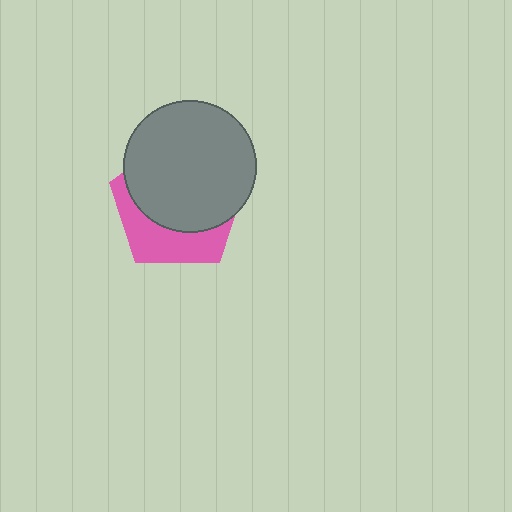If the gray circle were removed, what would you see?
You would see the complete pink pentagon.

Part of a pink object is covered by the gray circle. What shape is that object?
It is a pentagon.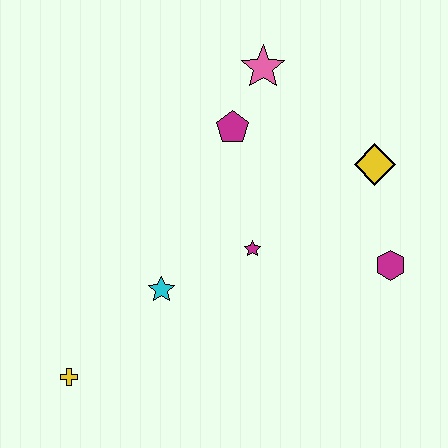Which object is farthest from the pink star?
The yellow cross is farthest from the pink star.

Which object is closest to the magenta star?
The cyan star is closest to the magenta star.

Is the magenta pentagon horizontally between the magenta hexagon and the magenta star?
No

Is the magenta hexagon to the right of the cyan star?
Yes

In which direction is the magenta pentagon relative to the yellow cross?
The magenta pentagon is above the yellow cross.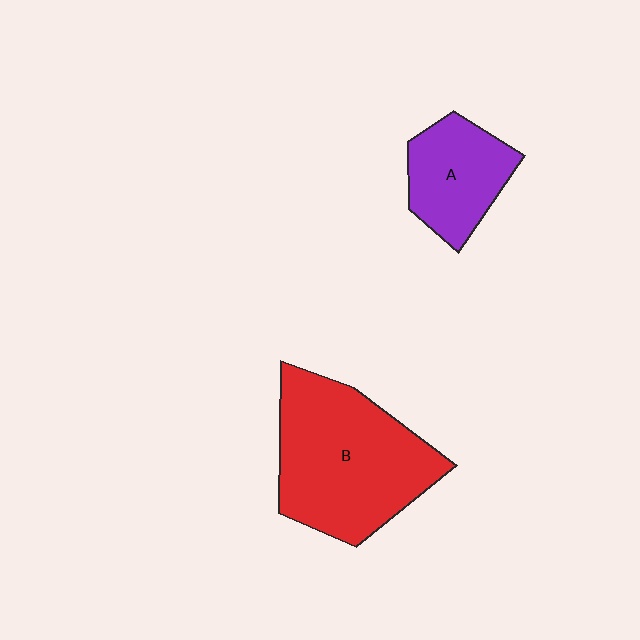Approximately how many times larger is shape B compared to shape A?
Approximately 2.0 times.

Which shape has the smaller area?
Shape A (purple).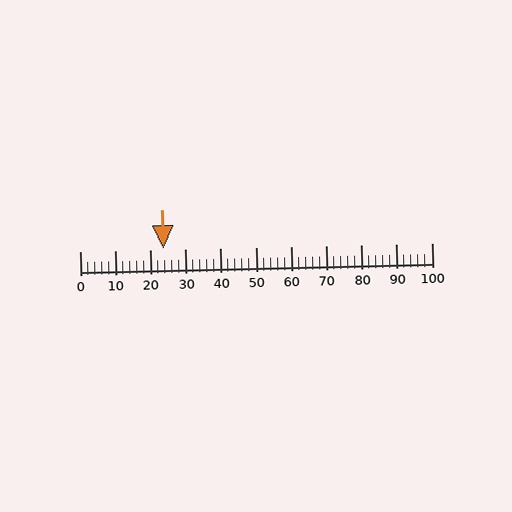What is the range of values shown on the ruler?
The ruler shows values from 0 to 100.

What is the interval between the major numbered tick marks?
The major tick marks are spaced 10 units apart.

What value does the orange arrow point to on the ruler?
The orange arrow points to approximately 24.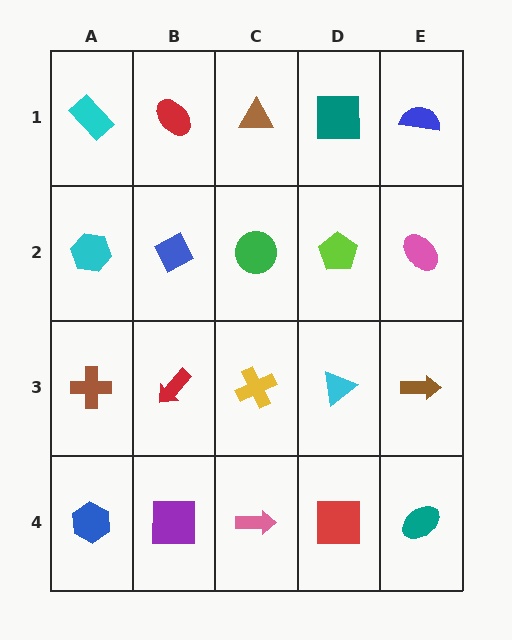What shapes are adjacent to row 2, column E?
A blue semicircle (row 1, column E), a brown arrow (row 3, column E), a lime pentagon (row 2, column D).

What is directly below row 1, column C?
A green circle.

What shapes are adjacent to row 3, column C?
A green circle (row 2, column C), a pink arrow (row 4, column C), a red arrow (row 3, column B), a cyan triangle (row 3, column D).